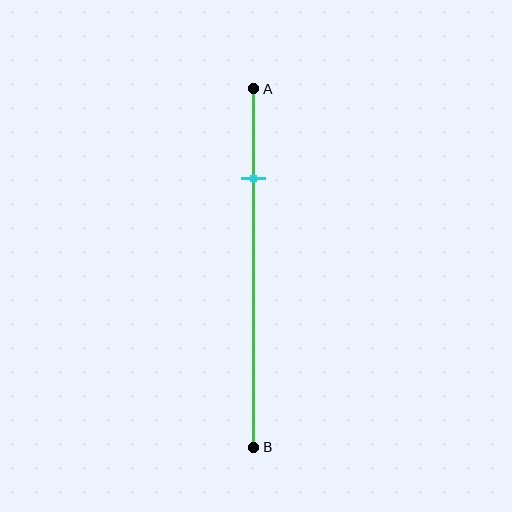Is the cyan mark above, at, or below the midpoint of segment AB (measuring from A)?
The cyan mark is above the midpoint of segment AB.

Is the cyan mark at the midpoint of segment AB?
No, the mark is at about 25% from A, not at the 50% midpoint.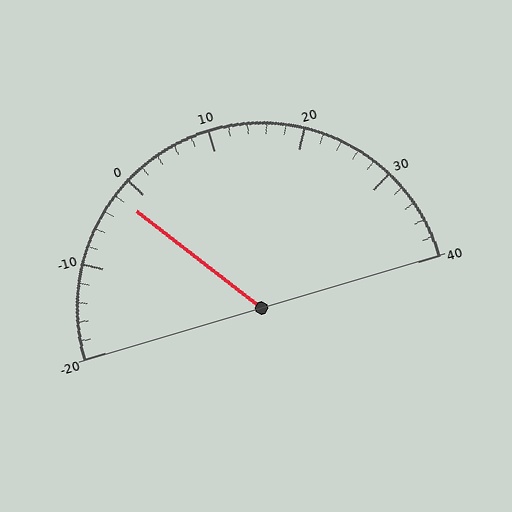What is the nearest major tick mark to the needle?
The nearest major tick mark is 0.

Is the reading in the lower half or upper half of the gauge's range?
The reading is in the lower half of the range (-20 to 40).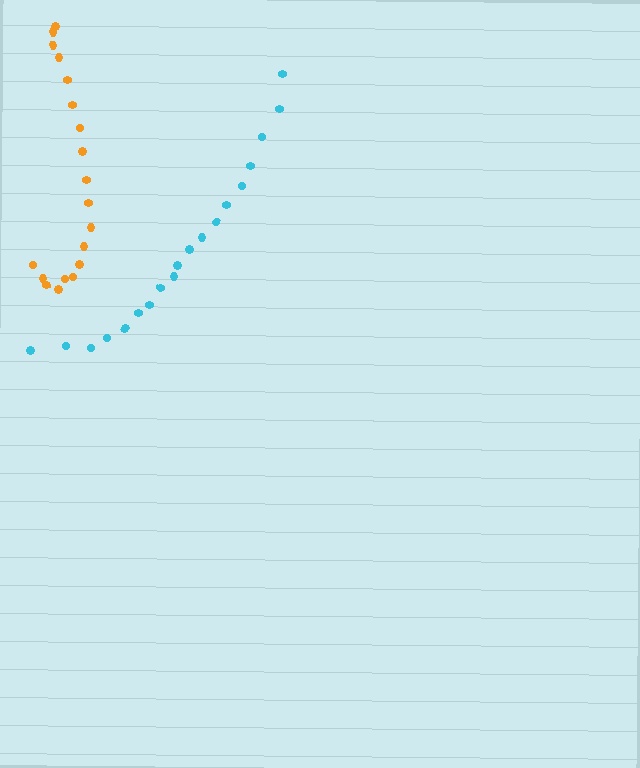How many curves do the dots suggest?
There are 2 distinct paths.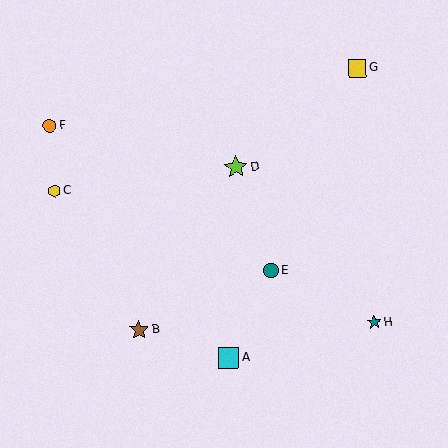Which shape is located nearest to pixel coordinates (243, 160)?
The lime star (labeled D) at (236, 167) is nearest to that location.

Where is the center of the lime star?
The center of the lime star is at (236, 167).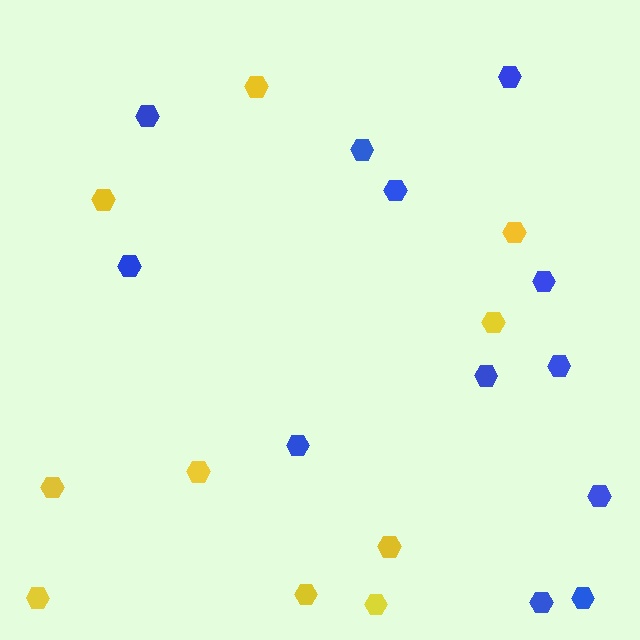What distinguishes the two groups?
There are 2 groups: one group of blue hexagons (12) and one group of yellow hexagons (10).